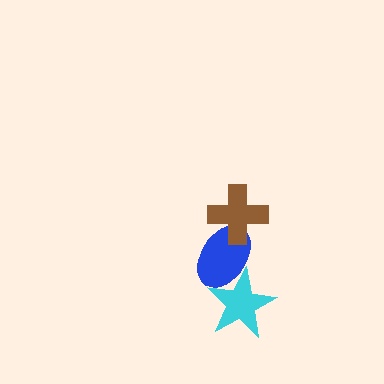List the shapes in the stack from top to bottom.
From top to bottom: the brown cross, the blue ellipse, the cyan star.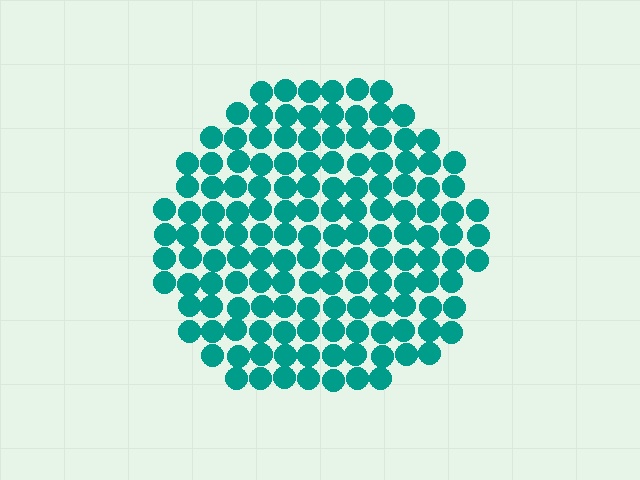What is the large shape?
The large shape is a circle.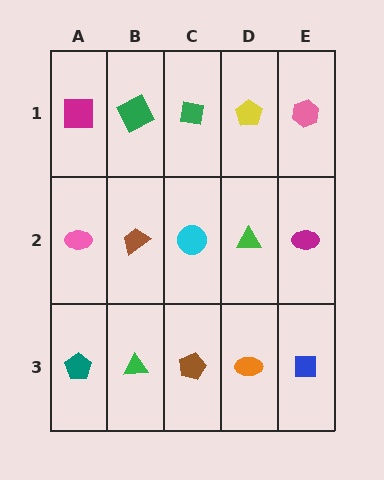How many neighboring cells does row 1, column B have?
3.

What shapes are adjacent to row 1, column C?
A cyan circle (row 2, column C), a green square (row 1, column B), a yellow pentagon (row 1, column D).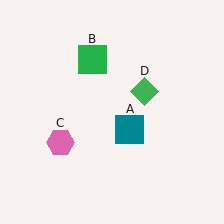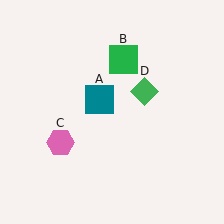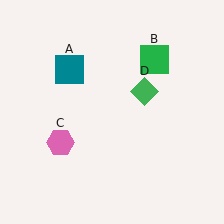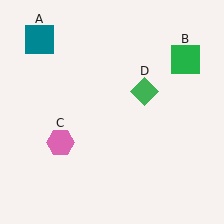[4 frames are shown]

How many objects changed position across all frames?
2 objects changed position: teal square (object A), green square (object B).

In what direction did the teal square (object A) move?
The teal square (object A) moved up and to the left.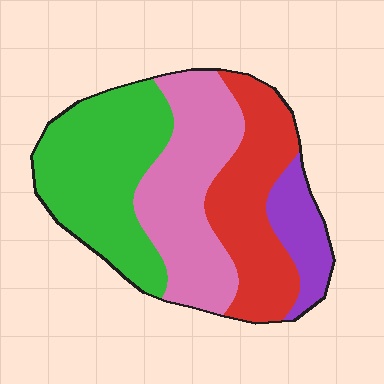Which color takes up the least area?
Purple, at roughly 10%.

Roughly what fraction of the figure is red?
Red takes up about one quarter (1/4) of the figure.